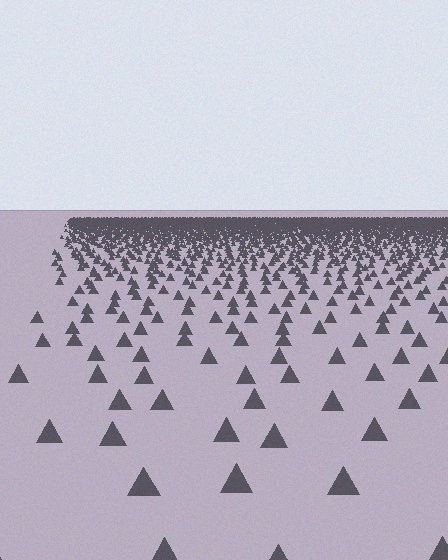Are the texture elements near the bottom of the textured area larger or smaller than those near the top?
Larger. Near the bottom, elements are closer to the viewer and appear at a bigger on-screen size.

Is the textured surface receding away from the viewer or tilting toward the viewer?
The surface is receding away from the viewer. Texture elements get smaller and denser toward the top.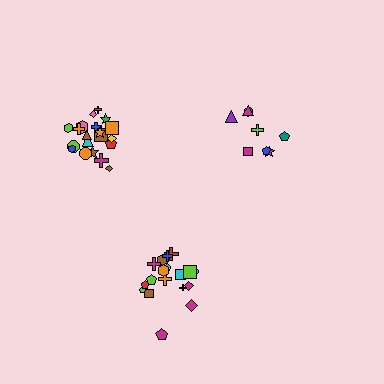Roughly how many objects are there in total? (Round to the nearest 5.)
Roughly 50 objects in total.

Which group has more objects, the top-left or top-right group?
The top-left group.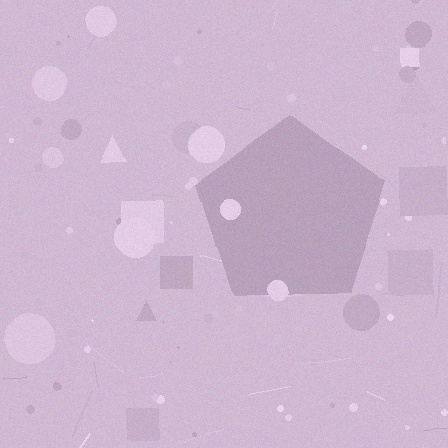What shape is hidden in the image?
A pentagon is hidden in the image.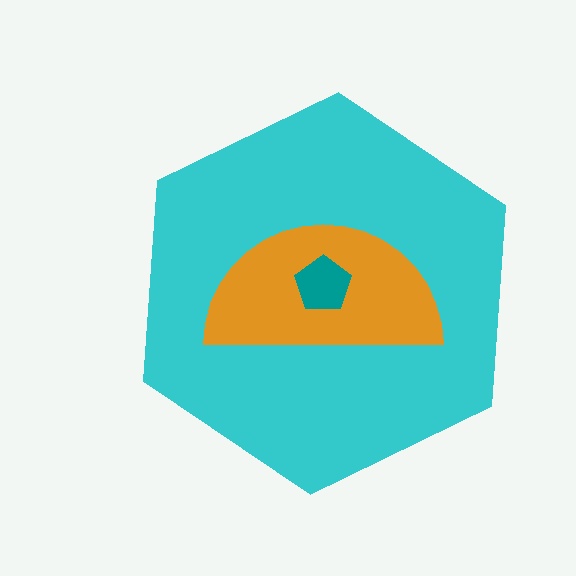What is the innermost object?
The teal pentagon.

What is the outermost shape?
The cyan hexagon.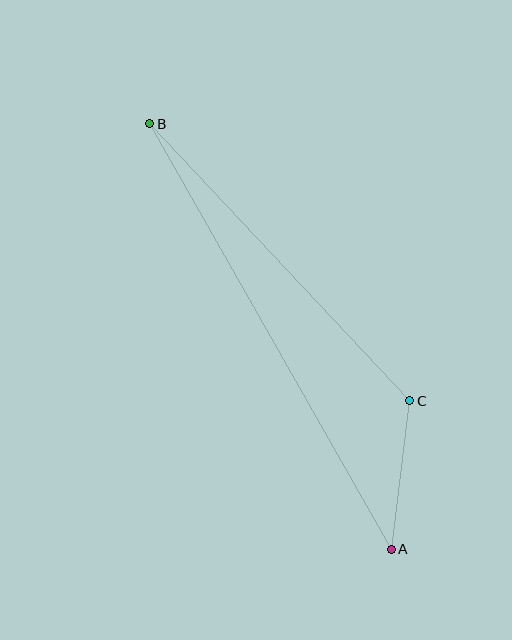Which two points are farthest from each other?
Points A and B are farthest from each other.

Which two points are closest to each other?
Points A and C are closest to each other.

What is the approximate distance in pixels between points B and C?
The distance between B and C is approximately 380 pixels.